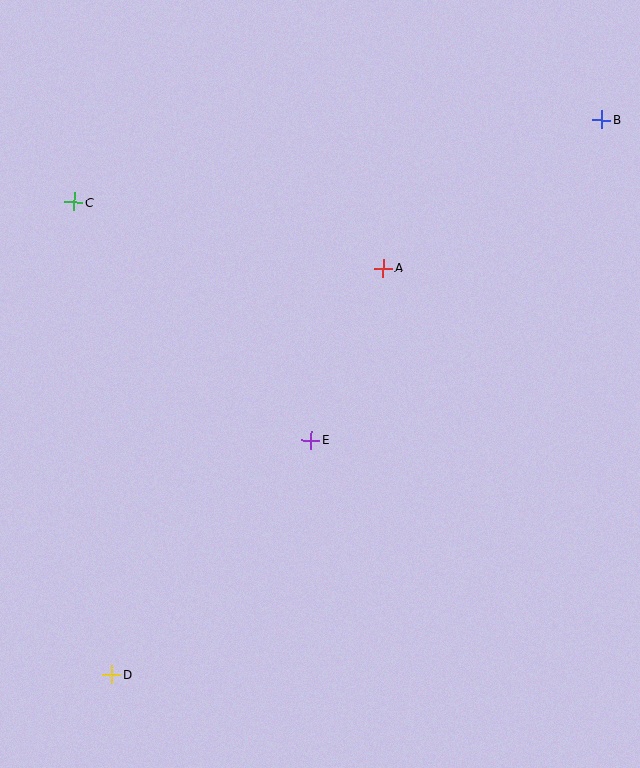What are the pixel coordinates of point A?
Point A is at (383, 268).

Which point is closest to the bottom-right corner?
Point E is closest to the bottom-right corner.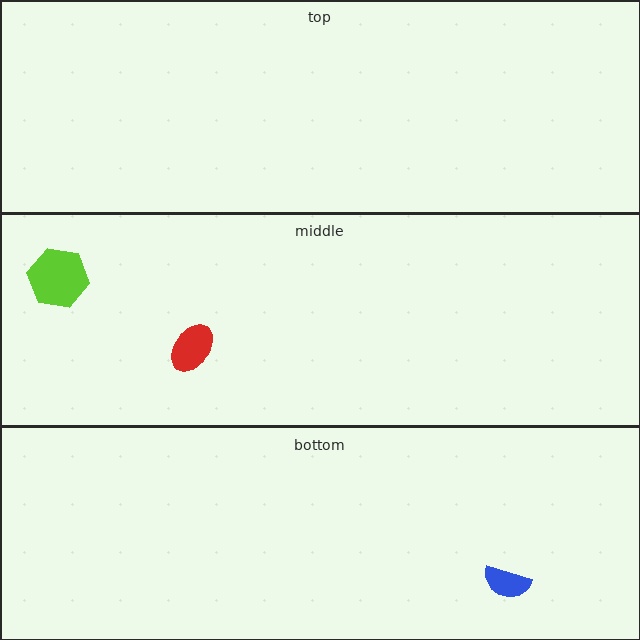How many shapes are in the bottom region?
1.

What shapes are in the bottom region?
The blue semicircle.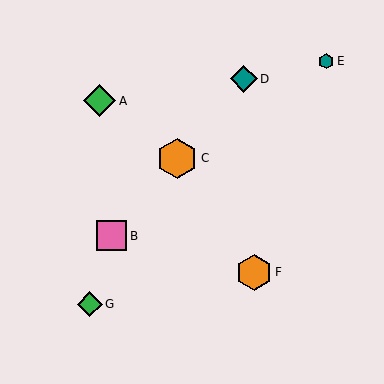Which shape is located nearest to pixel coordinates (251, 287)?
The orange hexagon (labeled F) at (254, 272) is nearest to that location.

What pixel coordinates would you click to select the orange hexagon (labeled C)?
Click at (177, 158) to select the orange hexagon C.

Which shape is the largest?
The orange hexagon (labeled C) is the largest.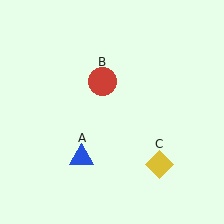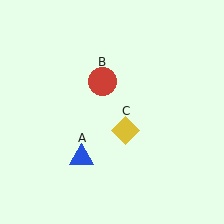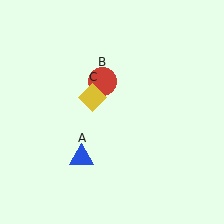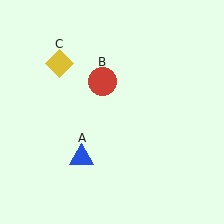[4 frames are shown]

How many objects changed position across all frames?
1 object changed position: yellow diamond (object C).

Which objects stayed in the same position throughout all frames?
Blue triangle (object A) and red circle (object B) remained stationary.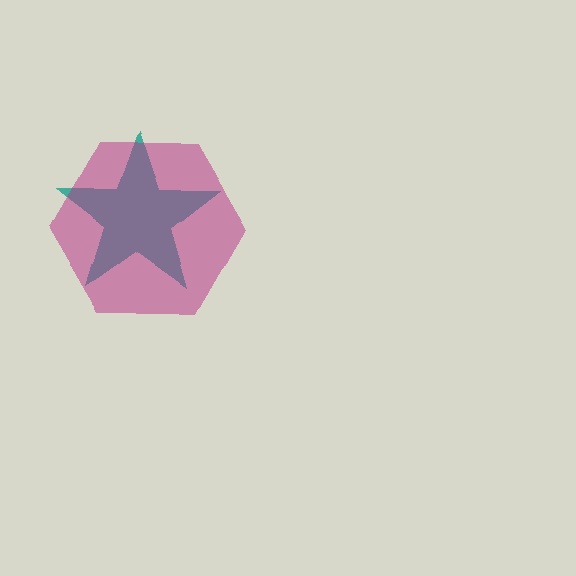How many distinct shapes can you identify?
There are 2 distinct shapes: a teal star, a magenta hexagon.